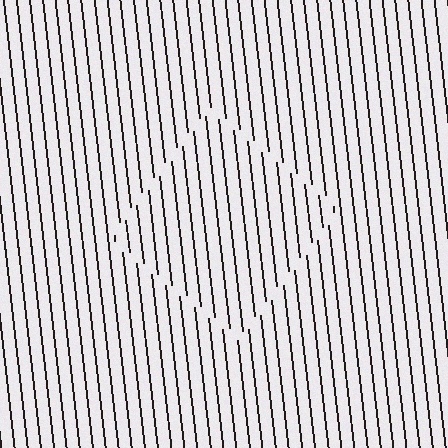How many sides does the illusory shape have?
4 sides — the line-ends trace a square.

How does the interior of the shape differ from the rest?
The interior of the shape contains the same grating, shifted by half a period — the contour is defined by the phase discontinuity where line-ends from the inner and outer gratings abut.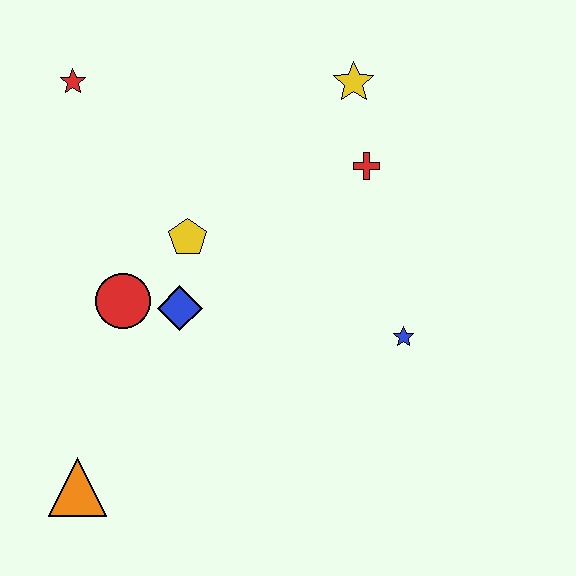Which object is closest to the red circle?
The blue diamond is closest to the red circle.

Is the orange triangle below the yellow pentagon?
Yes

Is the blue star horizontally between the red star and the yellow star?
No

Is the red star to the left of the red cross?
Yes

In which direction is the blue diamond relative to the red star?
The blue diamond is below the red star.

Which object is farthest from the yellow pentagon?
The orange triangle is farthest from the yellow pentagon.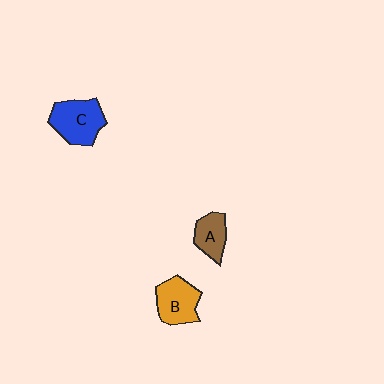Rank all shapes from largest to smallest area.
From largest to smallest: C (blue), B (orange), A (brown).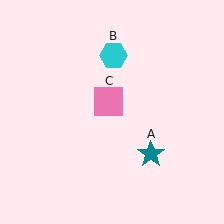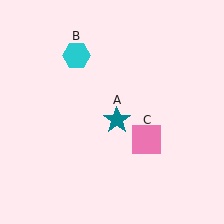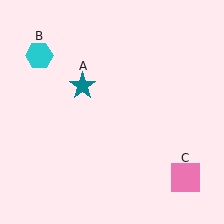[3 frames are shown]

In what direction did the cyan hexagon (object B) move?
The cyan hexagon (object B) moved left.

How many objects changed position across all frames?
3 objects changed position: teal star (object A), cyan hexagon (object B), pink square (object C).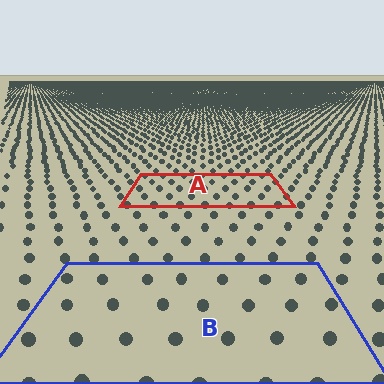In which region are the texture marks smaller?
The texture marks are smaller in region A, because it is farther away.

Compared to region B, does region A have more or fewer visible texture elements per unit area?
Region A has more texture elements per unit area — they are packed more densely because it is farther away.